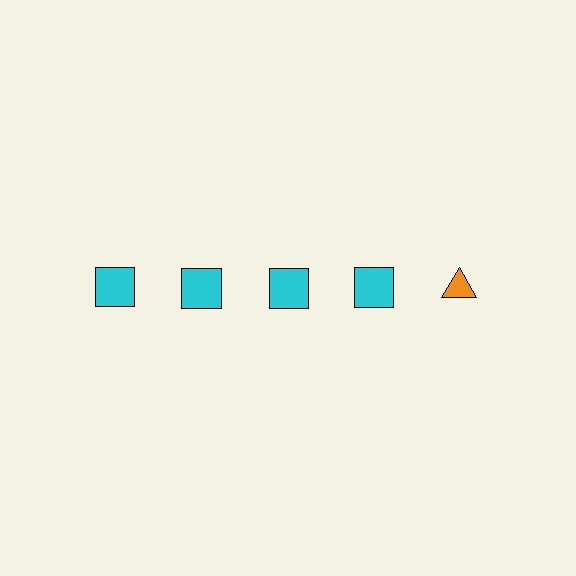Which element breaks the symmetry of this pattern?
The orange triangle in the top row, rightmost column breaks the symmetry. All other shapes are cyan squares.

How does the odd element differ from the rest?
It differs in both color (orange instead of cyan) and shape (triangle instead of square).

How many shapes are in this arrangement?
There are 5 shapes arranged in a grid pattern.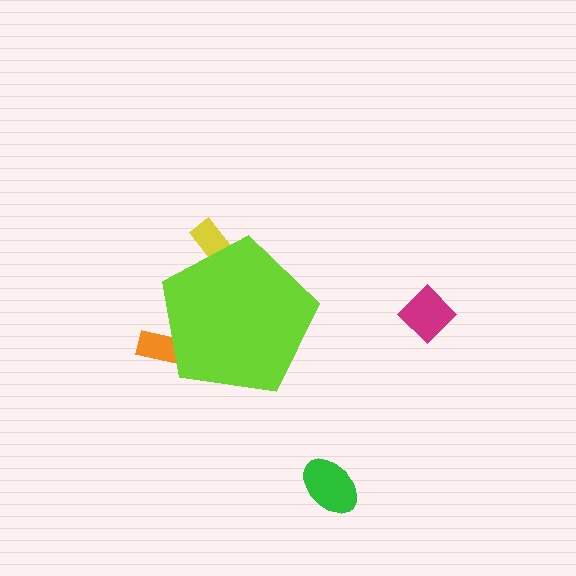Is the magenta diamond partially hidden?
No, the magenta diamond is fully visible.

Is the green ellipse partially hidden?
No, the green ellipse is fully visible.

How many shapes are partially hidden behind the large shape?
2 shapes are partially hidden.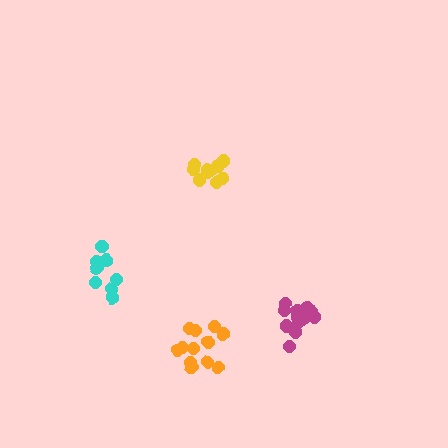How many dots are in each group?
Group 1: 10 dots, Group 2: 13 dots, Group 3: 10 dots, Group 4: 12 dots (45 total).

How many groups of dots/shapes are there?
There are 4 groups.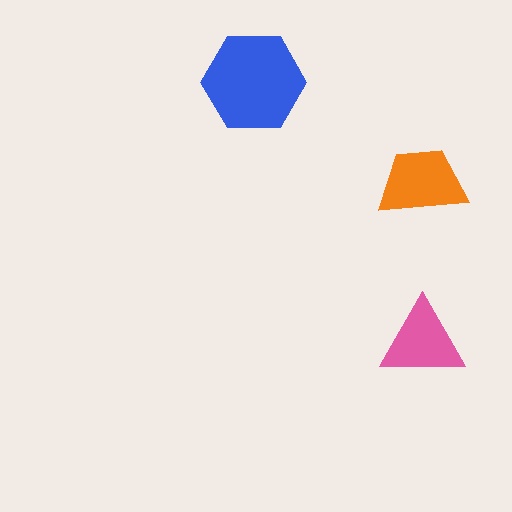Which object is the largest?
The blue hexagon.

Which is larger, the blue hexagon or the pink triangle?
The blue hexagon.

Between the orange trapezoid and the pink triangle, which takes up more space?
The orange trapezoid.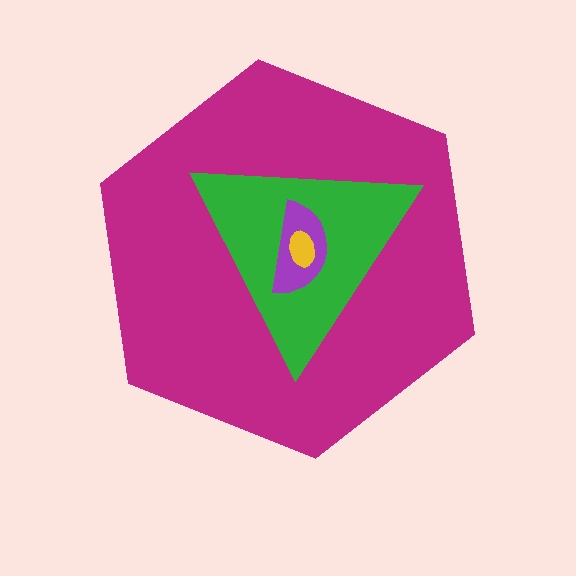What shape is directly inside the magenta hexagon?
The green triangle.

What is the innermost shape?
The yellow ellipse.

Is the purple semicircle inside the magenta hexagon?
Yes.